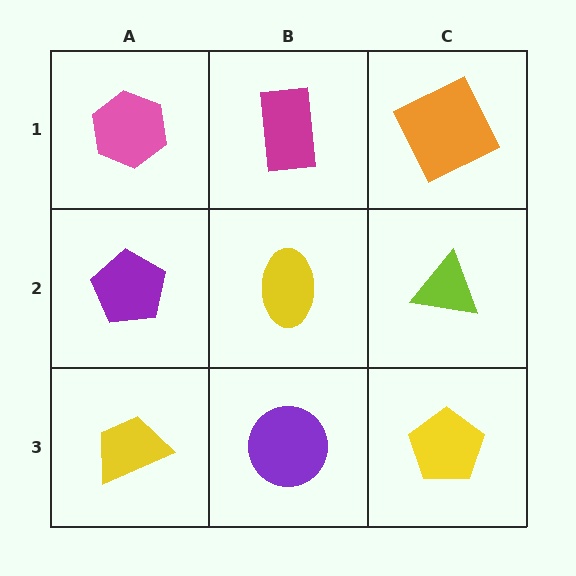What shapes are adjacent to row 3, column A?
A purple pentagon (row 2, column A), a purple circle (row 3, column B).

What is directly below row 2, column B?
A purple circle.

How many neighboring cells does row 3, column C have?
2.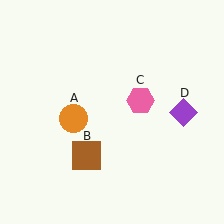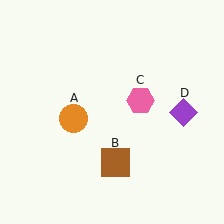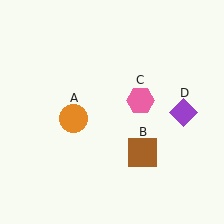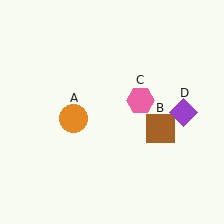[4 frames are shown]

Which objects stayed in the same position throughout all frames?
Orange circle (object A) and pink hexagon (object C) and purple diamond (object D) remained stationary.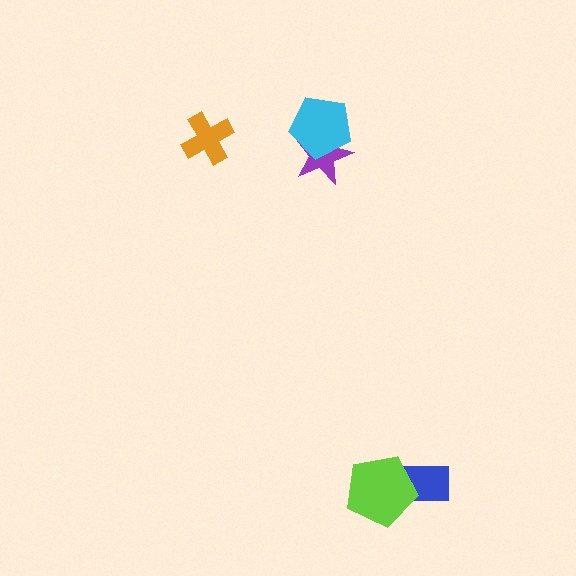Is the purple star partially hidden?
Yes, it is partially covered by another shape.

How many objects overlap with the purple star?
1 object overlaps with the purple star.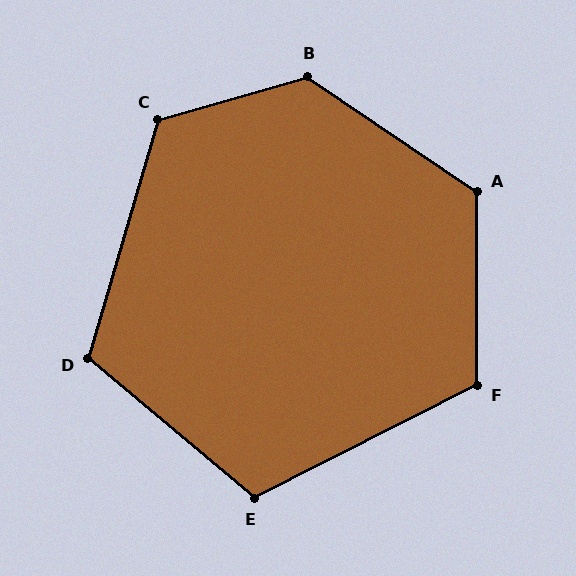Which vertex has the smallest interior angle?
E, at approximately 113 degrees.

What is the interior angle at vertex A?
Approximately 124 degrees (obtuse).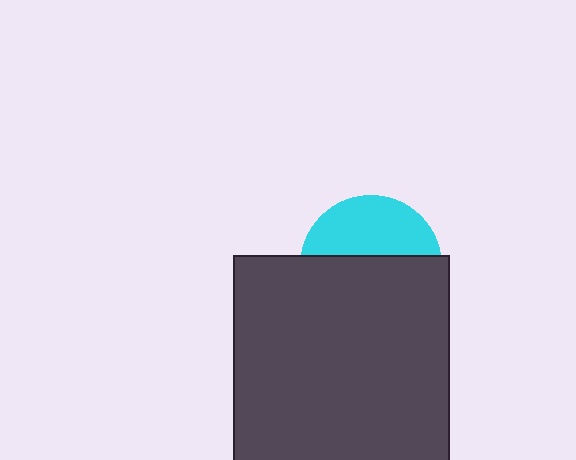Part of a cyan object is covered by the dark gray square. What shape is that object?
It is a circle.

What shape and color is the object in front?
The object in front is a dark gray square.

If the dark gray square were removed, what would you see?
You would see the complete cyan circle.